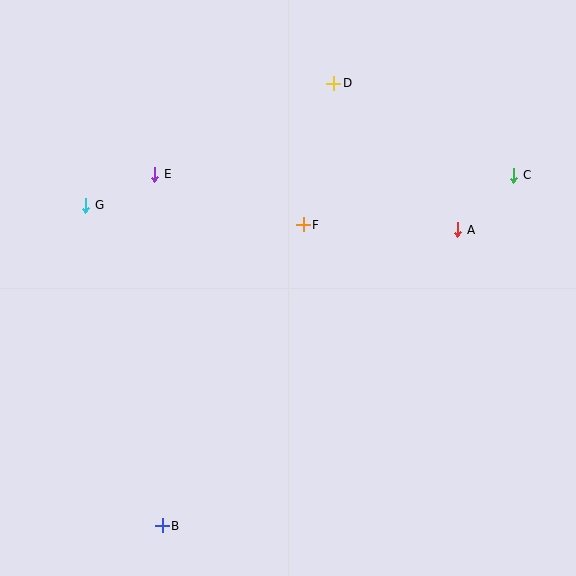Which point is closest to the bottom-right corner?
Point A is closest to the bottom-right corner.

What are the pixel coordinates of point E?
Point E is at (155, 174).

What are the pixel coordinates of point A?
Point A is at (458, 230).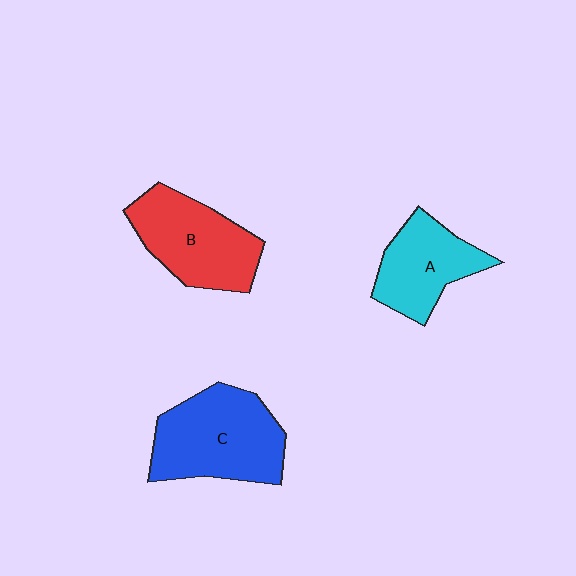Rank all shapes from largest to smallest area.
From largest to smallest: C (blue), B (red), A (cyan).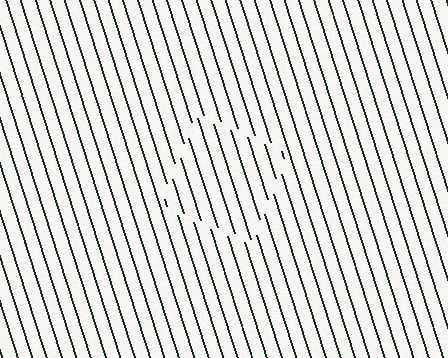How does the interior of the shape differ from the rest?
The interior of the shape contains the same grating, shifted by half a period — the contour is defined by the phase discontinuity where line-ends from the inner and outer gratings abut.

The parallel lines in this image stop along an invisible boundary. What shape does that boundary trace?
An illusory square. The interior of the shape contains the same grating, shifted by half a period — the contour is defined by the phase discontinuity where line-ends from the inner and outer gratings abut.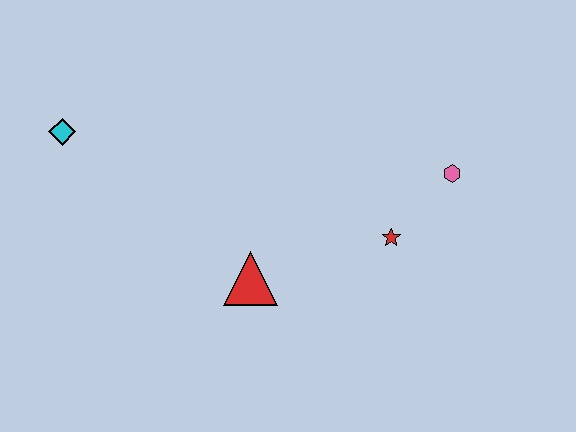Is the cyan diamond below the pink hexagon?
No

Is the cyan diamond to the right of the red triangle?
No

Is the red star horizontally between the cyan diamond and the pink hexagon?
Yes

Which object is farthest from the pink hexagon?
The cyan diamond is farthest from the pink hexagon.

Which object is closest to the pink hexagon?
The red star is closest to the pink hexagon.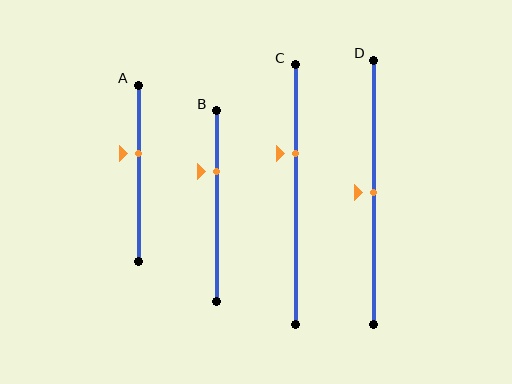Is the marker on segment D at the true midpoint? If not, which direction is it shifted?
Yes, the marker on segment D is at the true midpoint.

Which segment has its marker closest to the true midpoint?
Segment D has its marker closest to the true midpoint.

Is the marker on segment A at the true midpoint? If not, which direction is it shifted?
No, the marker on segment A is shifted upward by about 11% of the segment length.